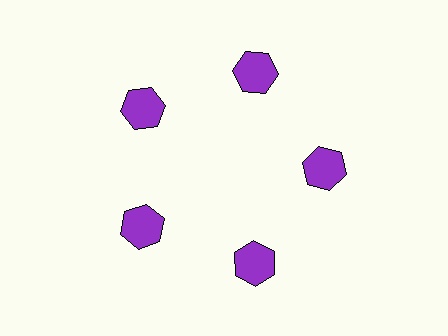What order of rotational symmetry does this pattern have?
This pattern has 5-fold rotational symmetry.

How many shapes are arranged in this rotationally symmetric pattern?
There are 5 shapes, arranged in 5 groups of 1.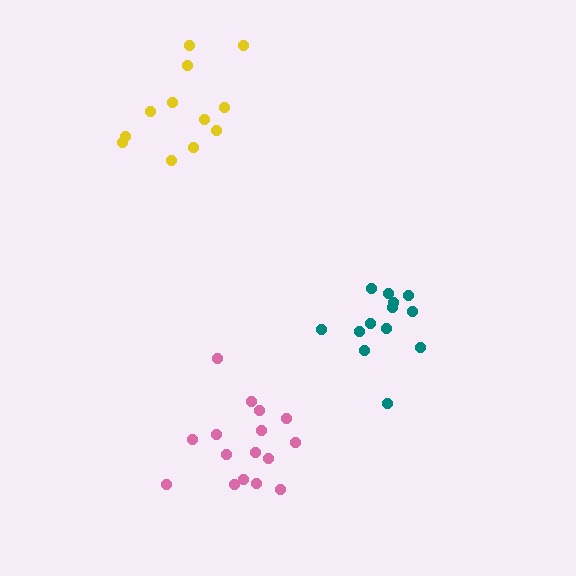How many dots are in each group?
Group 1: 13 dots, Group 2: 12 dots, Group 3: 16 dots (41 total).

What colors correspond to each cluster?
The clusters are colored: teal, yellow, pink.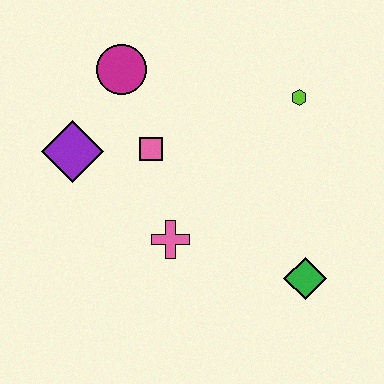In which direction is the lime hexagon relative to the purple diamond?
The lime hexagon is to the right of the purple diamond.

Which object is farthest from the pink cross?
The lime hexagon is farthest from the pink cross.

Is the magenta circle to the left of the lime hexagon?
Yes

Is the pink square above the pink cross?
Yes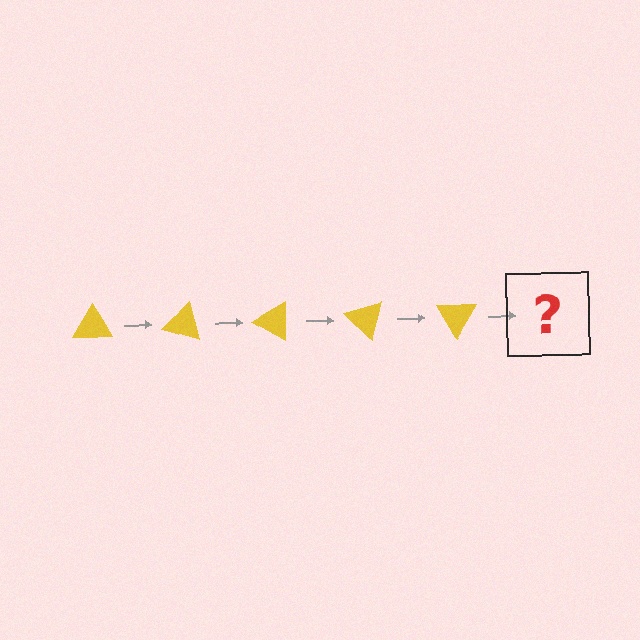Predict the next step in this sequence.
The next step is a yellow triangle rotated 75 degrees.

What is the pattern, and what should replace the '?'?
The pattern is that the triangle rotates 15 degrees each step. The '?' should be a yellow triangle rotated 75 degrees.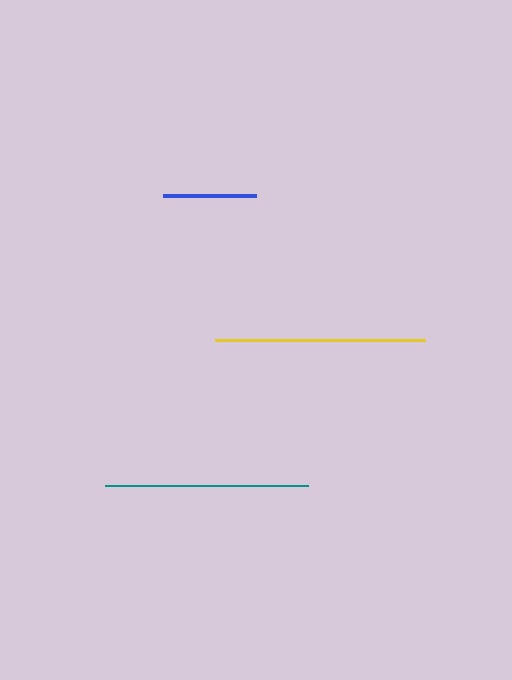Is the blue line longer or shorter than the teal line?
The teal line is longer than the blue line.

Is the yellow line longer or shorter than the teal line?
The yellow line is longer than the teal line.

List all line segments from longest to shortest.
From longest to shortest: yellow, teal, blue.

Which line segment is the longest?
The yellow line is the longest at approximately 210 pixels.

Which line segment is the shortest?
The blue line is the shortest at approximately 93 pixels.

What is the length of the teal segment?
The teal segment is approximately 203 pixels long.